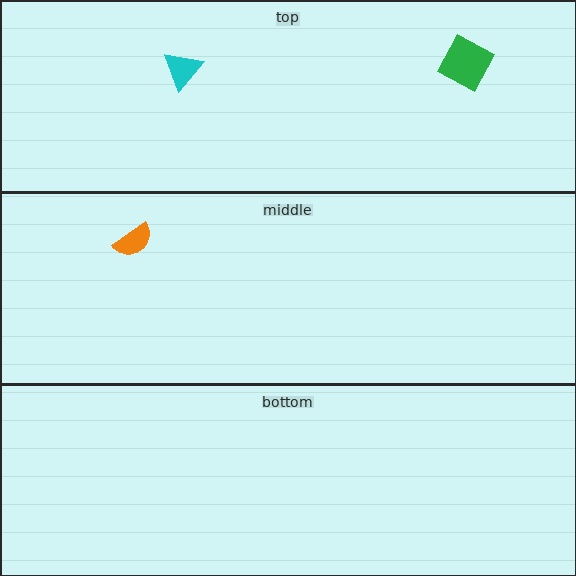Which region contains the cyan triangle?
The top region.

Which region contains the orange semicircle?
The middle region.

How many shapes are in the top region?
2.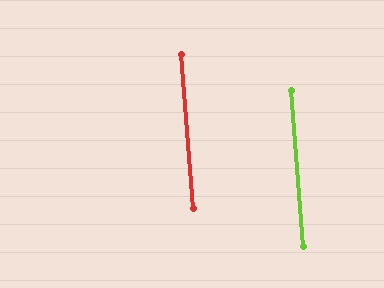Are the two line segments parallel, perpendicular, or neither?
Parallel — their directions differ by only 0.1°.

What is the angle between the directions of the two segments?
Approximately 0 degrees.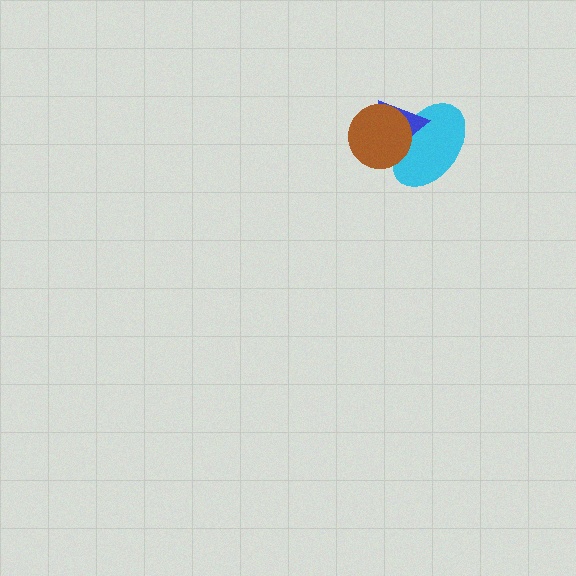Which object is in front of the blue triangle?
The brown circle is in front of the blue triangle.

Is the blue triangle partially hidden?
Yes, it is partially covered by another shape.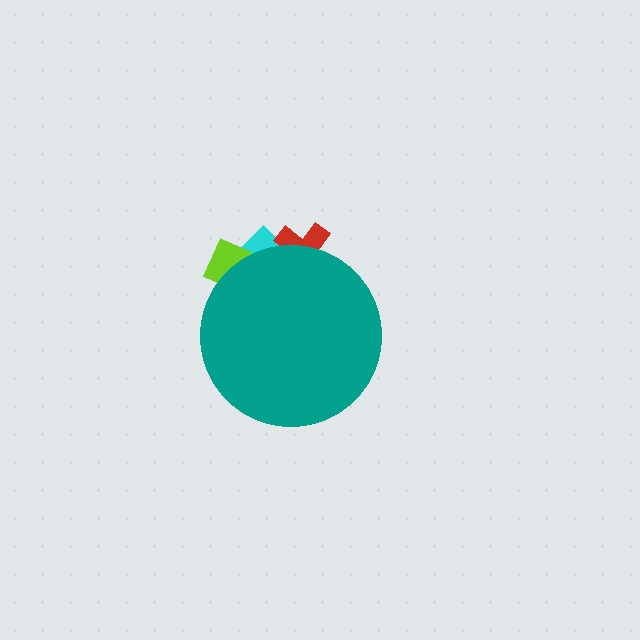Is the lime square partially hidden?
Yes, the lime square is partially hidden behind the teal circle.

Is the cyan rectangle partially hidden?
Yes, the cyan rectangle is partially hidden behind the teal circle.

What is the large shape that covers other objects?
A teal circle.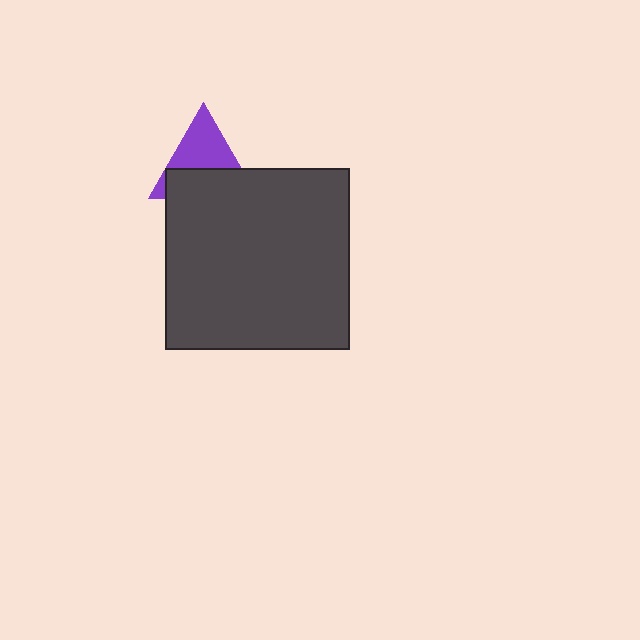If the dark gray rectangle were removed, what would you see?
You would see the complete purple triangle.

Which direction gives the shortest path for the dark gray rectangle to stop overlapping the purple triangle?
Moving down gives the shortest separation.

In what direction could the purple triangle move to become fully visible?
The purple triangle could move up. That would shift it out from behind the dark gray rectangle entirely.